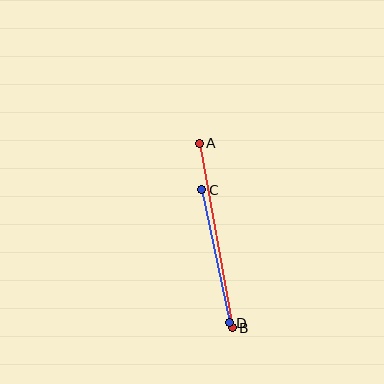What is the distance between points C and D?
The distance is approximately 136 pixels.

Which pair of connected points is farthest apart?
Points A and B are farthest apart.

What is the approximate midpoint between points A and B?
The midpoint is at approximately (216, 236) pixels.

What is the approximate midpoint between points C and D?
The midpoint is at approximately (215, 256) pixels.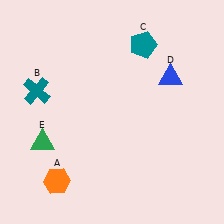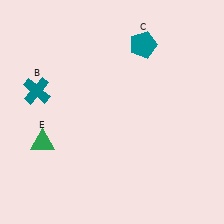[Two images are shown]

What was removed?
The blue triangle (D), the orange hexagon (A) were removed in Image 2.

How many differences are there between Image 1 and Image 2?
There are 2 differences between the two images.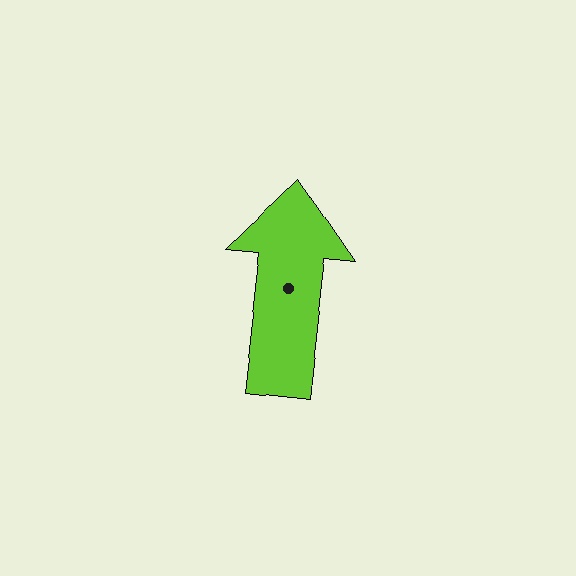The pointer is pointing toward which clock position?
Roughly 12 o'clock.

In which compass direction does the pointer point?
North.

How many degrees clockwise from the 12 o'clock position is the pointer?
Approximately 6 degrees.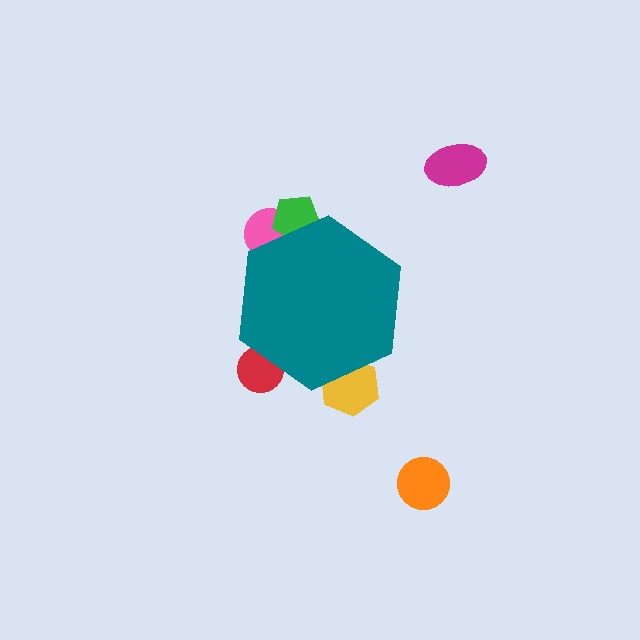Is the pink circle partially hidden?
Yes, the pink circle is partially hidden behind the teal hexagon.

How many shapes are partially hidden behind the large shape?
4 shapes are partially hidden.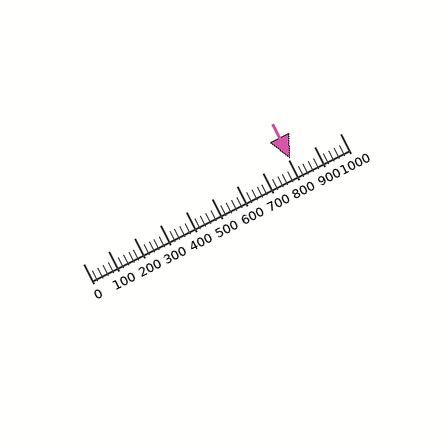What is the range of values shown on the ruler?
The ruler shows values from 0 to 1000.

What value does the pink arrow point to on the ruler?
The pink arrow points to approximately 809.